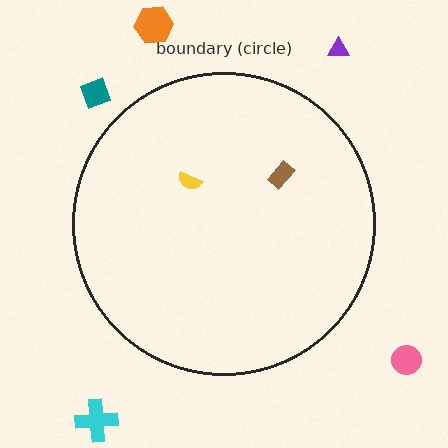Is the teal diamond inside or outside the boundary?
Outside.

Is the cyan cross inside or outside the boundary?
Outside.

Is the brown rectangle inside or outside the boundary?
Inside.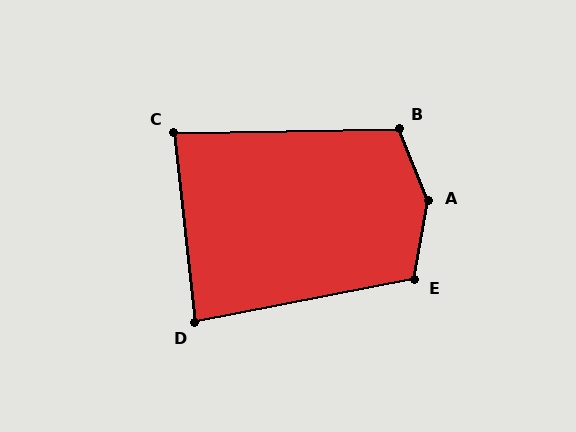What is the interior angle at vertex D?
Approximately 85 degrees (approximately right).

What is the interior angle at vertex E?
Approximately 111 degrees (obtuse).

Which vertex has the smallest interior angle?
C, at approximately 85 degrees.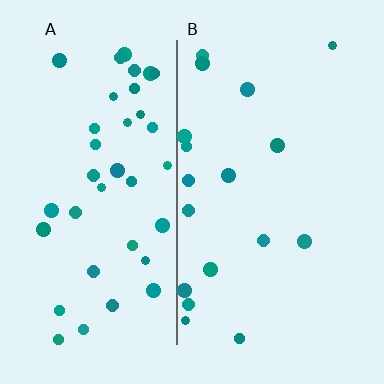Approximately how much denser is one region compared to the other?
Approximately 2.2× — region A over region B.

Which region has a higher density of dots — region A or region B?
A (the left).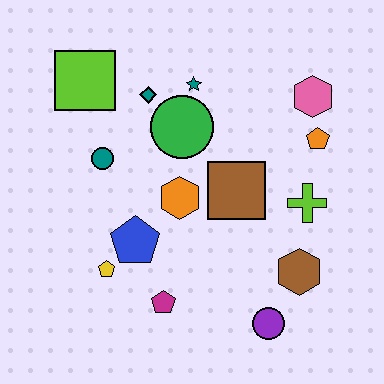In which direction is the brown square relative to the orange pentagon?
The brown square is to the left of the orange pentagon.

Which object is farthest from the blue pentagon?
The pink hexagon is farthest from the blue pentagon.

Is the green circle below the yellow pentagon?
No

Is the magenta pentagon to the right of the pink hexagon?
No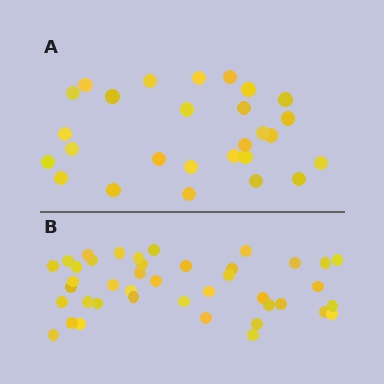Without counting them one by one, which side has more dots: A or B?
Region B (the bottom region) has more dots.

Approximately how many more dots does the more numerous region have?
Region B has approximately 15 more dots than region A.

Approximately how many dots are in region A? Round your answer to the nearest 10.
About 30 dots. (The exact count is 27, which rounds to 30.)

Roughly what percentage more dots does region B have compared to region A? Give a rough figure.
About 50% more.